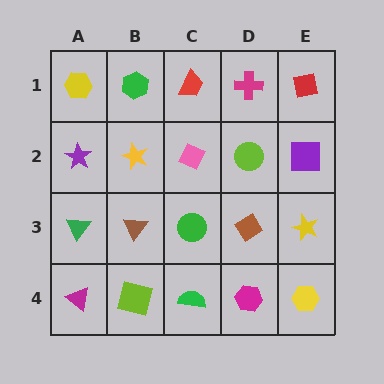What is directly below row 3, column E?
A yellow hexagon.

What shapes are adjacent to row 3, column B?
A yellow star (row 2, column B), a lime square (row 4, column B), a green triangle (row 3, column A), a green circle (row 3, column C).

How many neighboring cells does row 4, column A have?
2.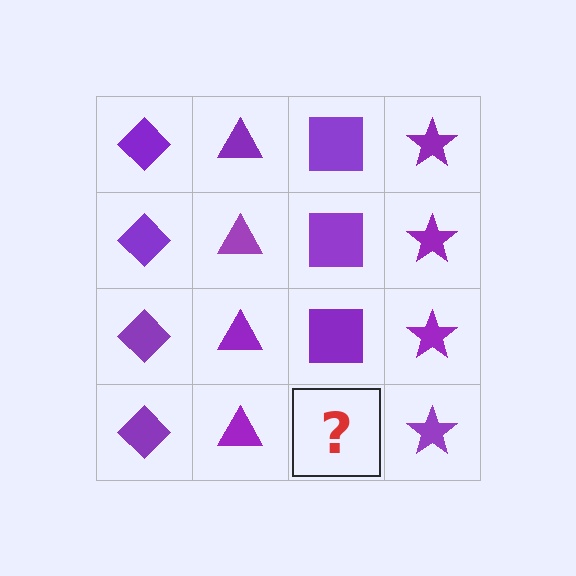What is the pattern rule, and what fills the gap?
The rule is that each column has a consistent shape. The gap should be filled with a purple square.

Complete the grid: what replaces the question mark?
The question mark should be replaced with a purple square.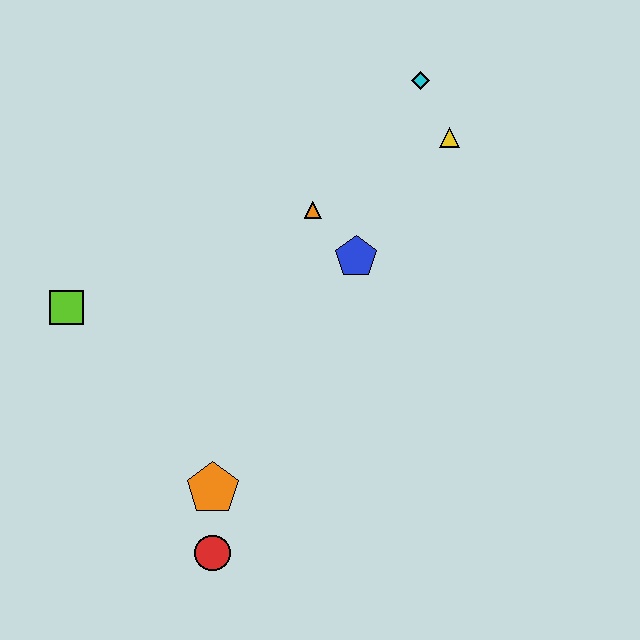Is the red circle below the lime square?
Yes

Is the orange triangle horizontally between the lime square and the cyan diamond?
Yes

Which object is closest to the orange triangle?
The blue pentagon is closest to the orange triangle.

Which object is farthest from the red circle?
The cyan diamond is farthest from the red circle.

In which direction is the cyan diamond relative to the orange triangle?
The cyan diamond is above the orange triangle.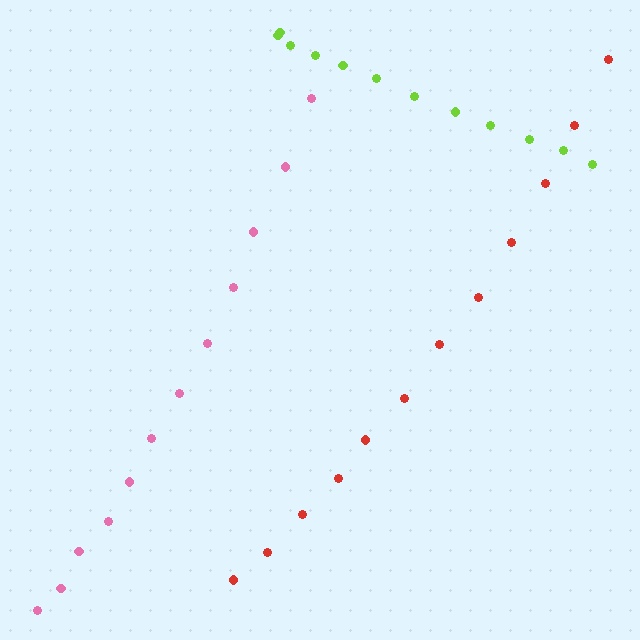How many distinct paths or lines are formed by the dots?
There are 3 distinct paths.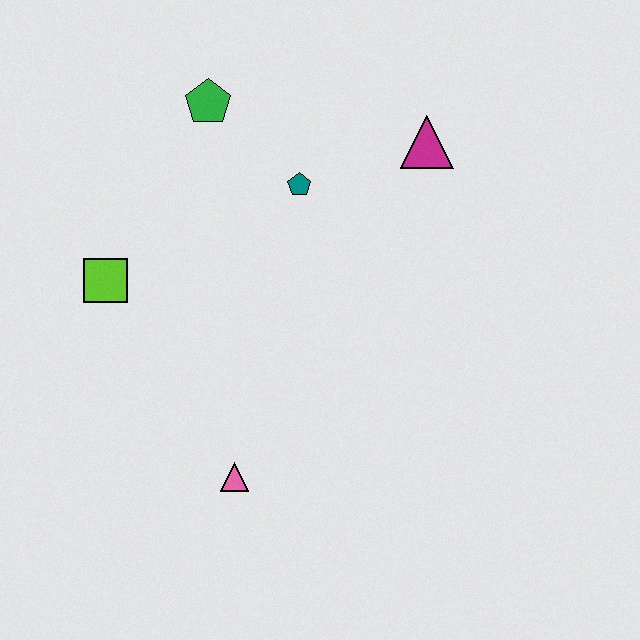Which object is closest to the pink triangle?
The lime square is closest to the pink triangle.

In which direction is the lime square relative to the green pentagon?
The lime square is below the green pentagon.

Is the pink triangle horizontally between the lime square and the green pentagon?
No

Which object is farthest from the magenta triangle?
The pink triangle is farthest from the magenta triangle.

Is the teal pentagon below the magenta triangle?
Yes